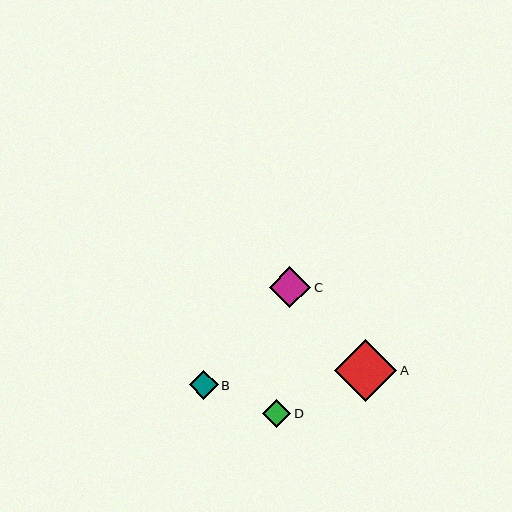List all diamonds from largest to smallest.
From largest to smallest: A, C, B, D.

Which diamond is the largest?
Diamond A is the largest with a size of approximately 62 pixels.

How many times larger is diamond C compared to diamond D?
Diamond C is approximately 1.5 times the size of diamond D.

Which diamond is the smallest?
Diamond D is the smallest with a size of approximately 28 pixels.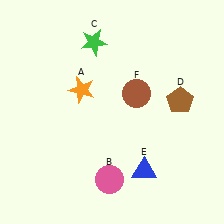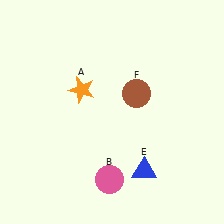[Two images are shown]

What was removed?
The brown pentagon (D), the green star (C) were removed in Image 2.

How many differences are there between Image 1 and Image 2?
There are 2 differences between the two images.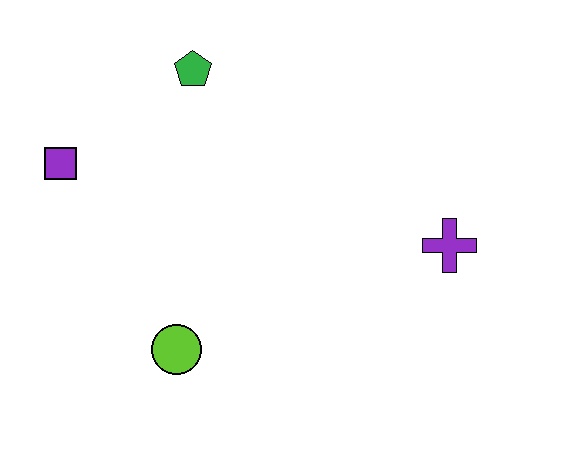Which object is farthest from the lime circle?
The purple cross is farthest from the lime circle.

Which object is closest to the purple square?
The green pentagon is closest to the purple square.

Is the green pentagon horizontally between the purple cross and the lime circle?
Yes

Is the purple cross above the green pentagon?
No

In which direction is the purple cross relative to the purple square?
The purple cross is to the right of the purple square.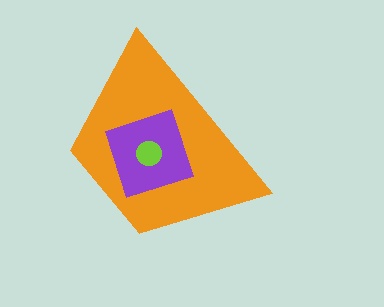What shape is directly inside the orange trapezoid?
The purple diamond.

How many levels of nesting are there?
3.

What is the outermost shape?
The orange trapezoid.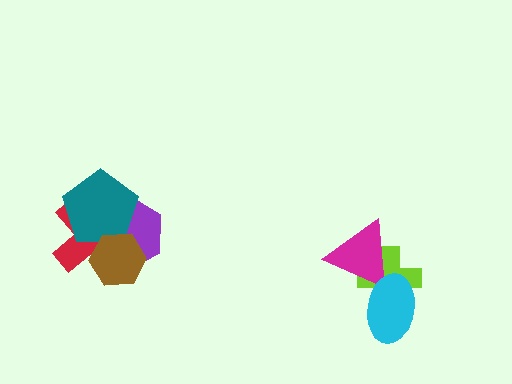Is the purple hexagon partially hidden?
Yes, it is partially covered by another shape.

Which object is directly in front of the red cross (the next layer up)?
The teal pentagon is directly in front of the red cross.